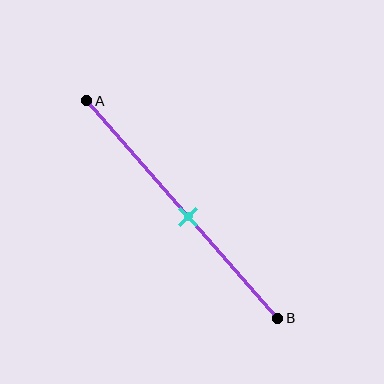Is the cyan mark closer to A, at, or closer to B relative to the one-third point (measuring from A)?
The cyan mark is closer to point B than the one-third point of segment AB.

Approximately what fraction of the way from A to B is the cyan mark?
The cyan mark is approximately 55% of the way from A to B.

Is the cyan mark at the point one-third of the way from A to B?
No, the mark is at about 55% from A, not at the 33% one-third point.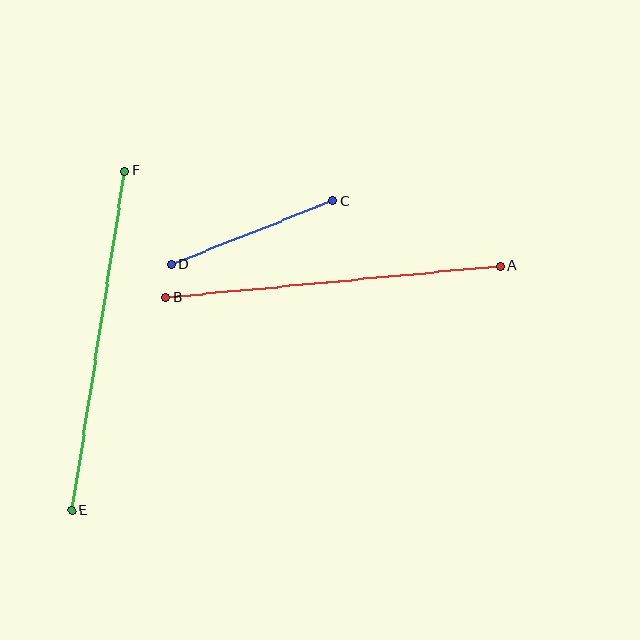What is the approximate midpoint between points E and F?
The midpoint is at approximately (98, 341) pixels.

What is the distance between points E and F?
The distance is approximately 344 pixels.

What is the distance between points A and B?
The distance is approximately 337 pixels.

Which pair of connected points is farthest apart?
Points E and F are farthest apart.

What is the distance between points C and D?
The distance is approximately 174 pixels.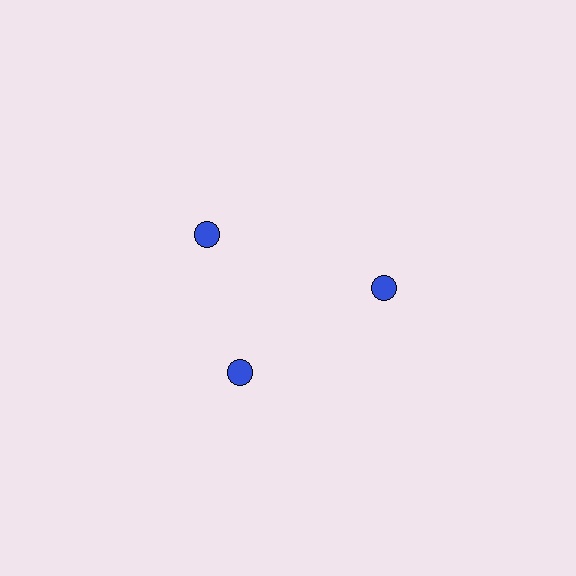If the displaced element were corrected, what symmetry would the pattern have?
It would have 3-fold rotational symmetry — the pattern would map onto itself every 120 degrees.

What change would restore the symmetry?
The symmetry would be restored by rotating it back into even spacing with its neighbors so that all 3 circles sit at equal angles and equal distance from the center.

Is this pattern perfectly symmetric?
No. The 3 blue circles are arranged in a ring, but one element near the 11 o'clock position is rotated out of alignment along the ring, breaking the 3-fold rotational symmetry.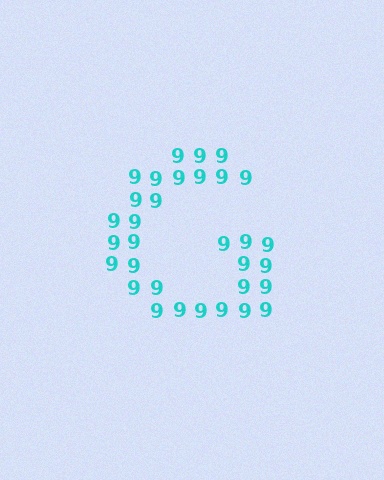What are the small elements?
The small elements are digit 9's.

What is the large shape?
The large shape is the letter G.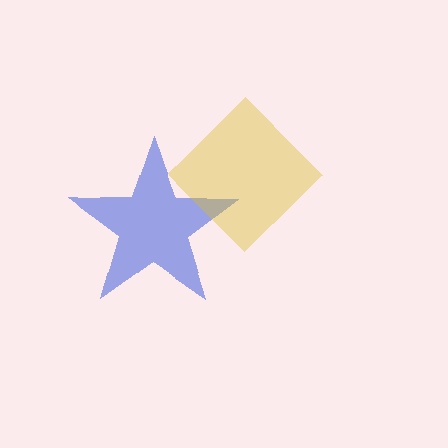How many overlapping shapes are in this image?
There are 2 overlapping shapes in the image.